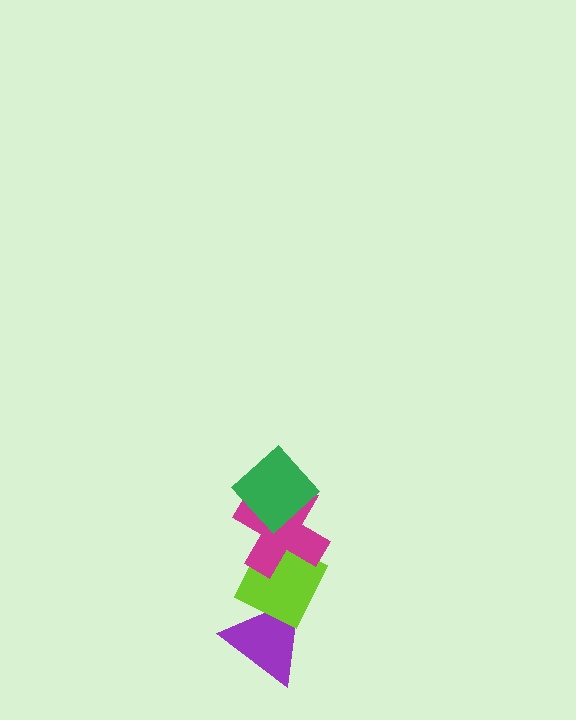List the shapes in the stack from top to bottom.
From top to bottom: the green diamond, the magenta cross, the lime diamond, the purple triangle.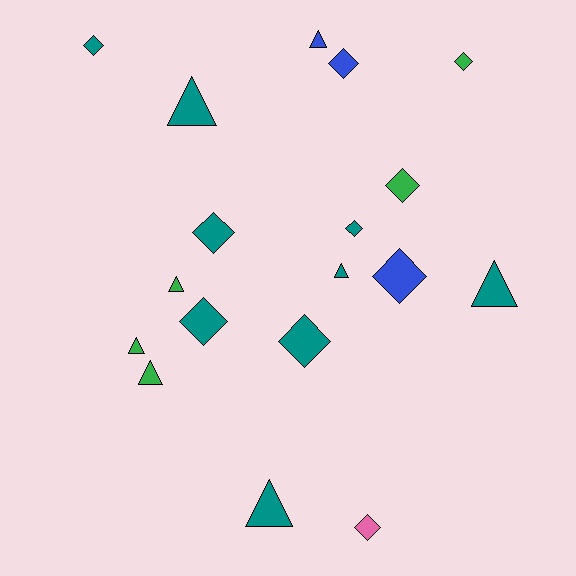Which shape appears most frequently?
Diamond, with 10 objects.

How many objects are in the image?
There are 18 objects.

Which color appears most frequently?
Teal, with 9 objects.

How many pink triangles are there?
There are no pink triangles.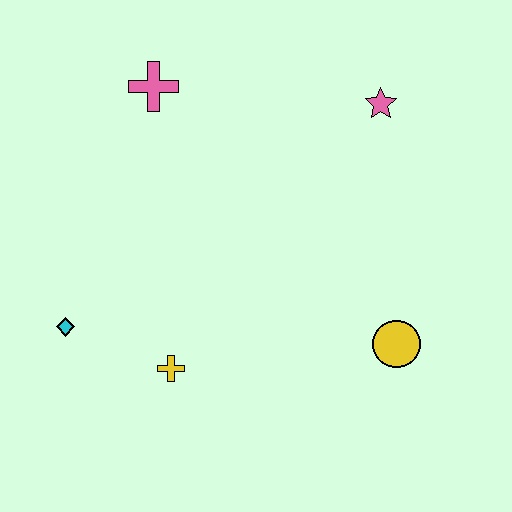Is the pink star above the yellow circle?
Yes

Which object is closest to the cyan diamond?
The yellow cross is closest to the cyan diamond.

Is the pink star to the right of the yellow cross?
Yes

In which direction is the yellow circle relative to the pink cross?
The yellow circle is below the pink cross.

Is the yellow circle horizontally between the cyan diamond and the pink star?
No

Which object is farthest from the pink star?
The cyan diamond is farthest from the pink star.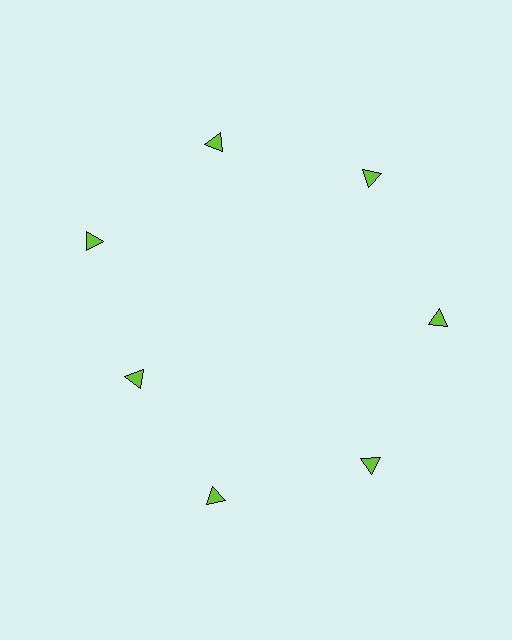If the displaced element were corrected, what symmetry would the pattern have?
It would have 7-fold rotational symmetry — the pattern would map onto itself every 51 degrees.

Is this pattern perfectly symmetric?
No. The 7 lime triangles are arranged in a ring, but one element near the 8 o'clock position is pulled inward toward the center, breaking the 7-fold rotational symmetry.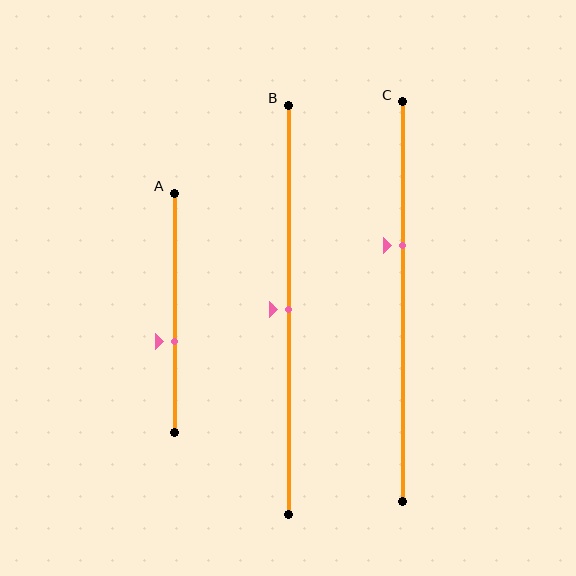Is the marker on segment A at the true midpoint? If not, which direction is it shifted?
No, the marker on segment A is shifted downward by about 12% of the segment length.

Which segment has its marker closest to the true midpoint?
Segment B has its marker closest to the true midpoint.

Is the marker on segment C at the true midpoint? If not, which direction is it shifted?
No, the marker on segment C is shifted upward by about 14% of the segment length.